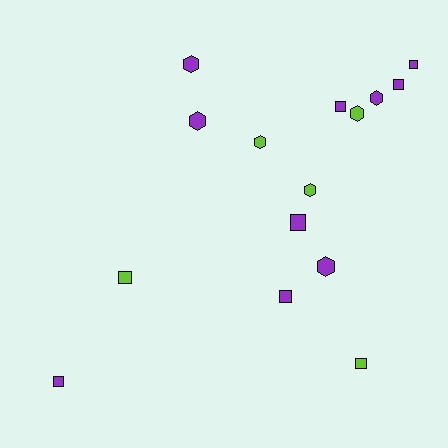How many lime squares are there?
There are 2 lime squares.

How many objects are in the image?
There are 15 objects.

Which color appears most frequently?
Purple, with 10 objects.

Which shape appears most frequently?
Square, with 8 objects.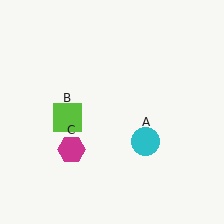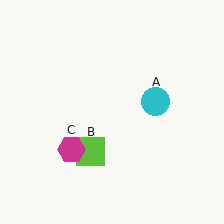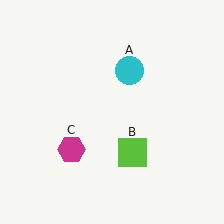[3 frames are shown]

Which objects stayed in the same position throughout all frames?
Magenta hexagon (object C) remained stationary.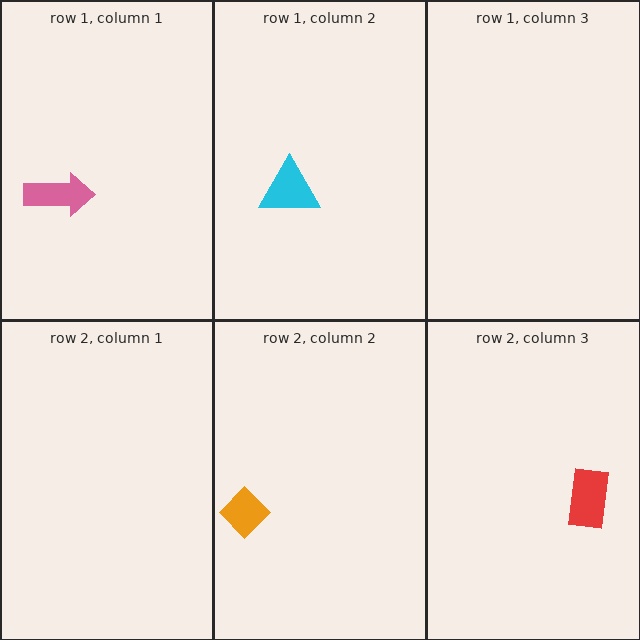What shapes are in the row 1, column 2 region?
The cyan triangle.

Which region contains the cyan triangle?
The row 1, column 2 region.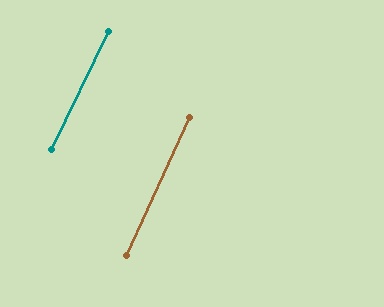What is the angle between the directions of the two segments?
Approximately 1 degree.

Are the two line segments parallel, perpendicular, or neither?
Parallel — their directions differ by only 1.3°.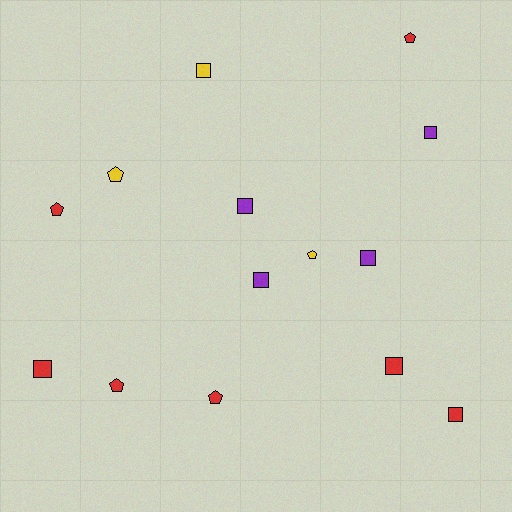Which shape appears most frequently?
Square, with 8 objects.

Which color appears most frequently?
Red, with 7 objects.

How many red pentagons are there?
There are 4 red pentagons.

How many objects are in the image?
There are 14 objects.